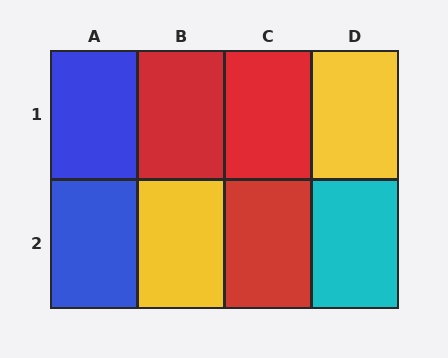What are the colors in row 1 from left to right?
Blue, red, red, yellow.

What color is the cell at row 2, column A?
Blue.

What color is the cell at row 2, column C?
Red.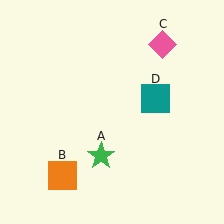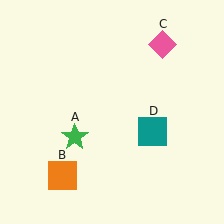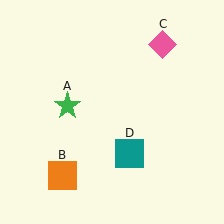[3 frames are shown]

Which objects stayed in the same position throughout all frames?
Orange square (object B) and pink diamond (object C) remained stationary.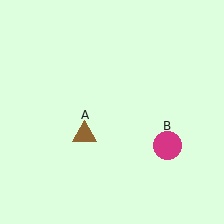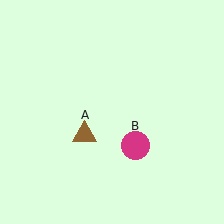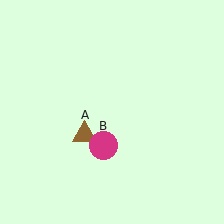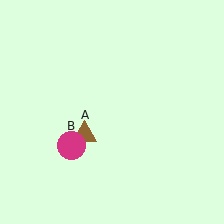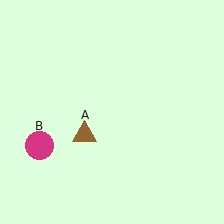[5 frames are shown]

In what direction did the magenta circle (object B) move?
The magenta circle (object B) moved left.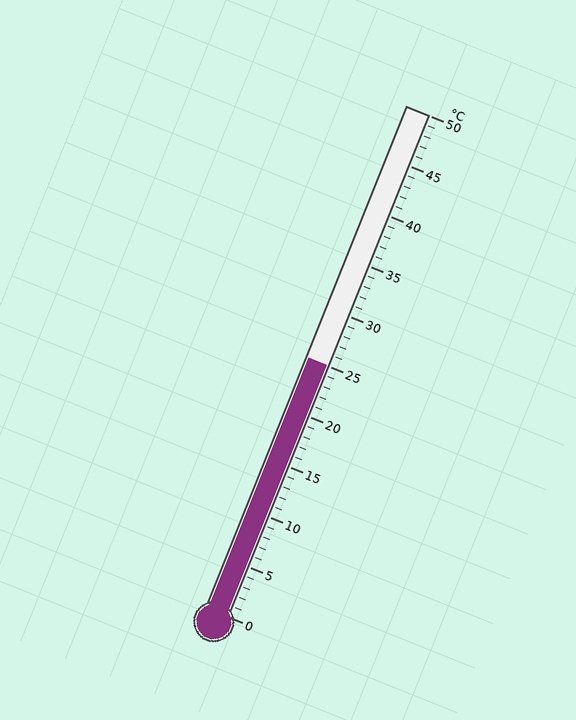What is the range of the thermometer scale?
The thermometer scale ranges from 0°C to 50°C.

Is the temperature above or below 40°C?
The temperature is below 40°C.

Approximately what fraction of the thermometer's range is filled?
The thermometer is filled to approximately 50% of its range.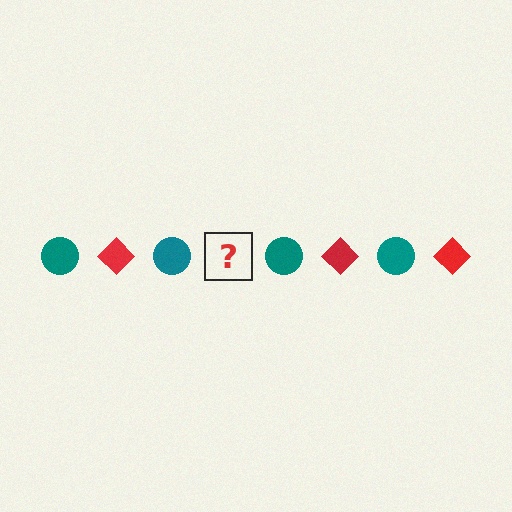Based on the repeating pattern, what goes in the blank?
The blank should be a red diamond.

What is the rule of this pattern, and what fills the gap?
The rule is that the pattern alternates between teal circle and red diamond. The gap should be filled with a red diamond.